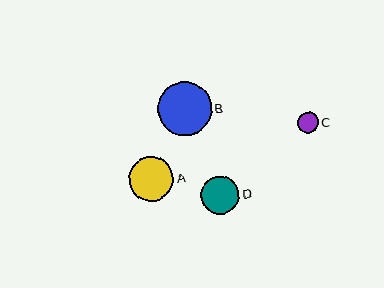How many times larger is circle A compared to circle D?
Circle A is approximately 1.2 times the size of circle D.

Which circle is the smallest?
Circle C is the smallest with a size of approximately 21 pixels.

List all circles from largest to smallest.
From largest to smallest: B, A, D, C.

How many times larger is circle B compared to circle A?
Circle B is approximately 1.2 times the size of circle A.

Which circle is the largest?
Circle B is the largest with a size of approximately 54 pixels.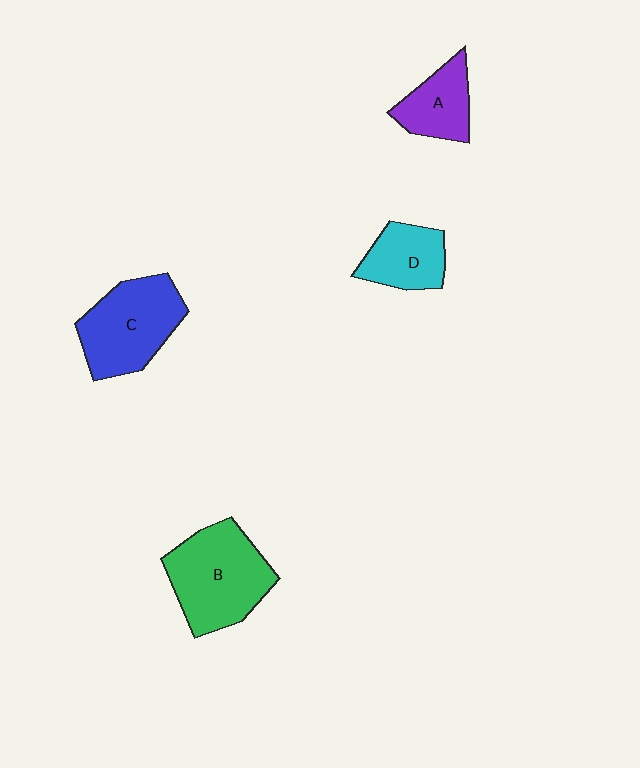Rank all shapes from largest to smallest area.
From largest to smallest: B (green), C (blue), D (cyan), A (purple).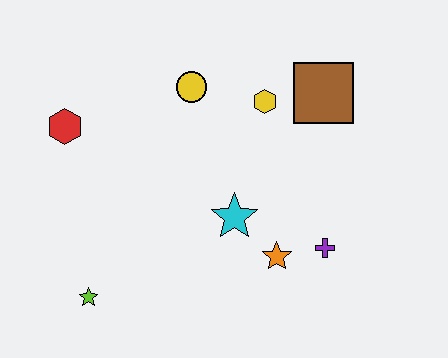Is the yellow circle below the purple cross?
No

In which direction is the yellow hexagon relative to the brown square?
The yellow hexagon is to the left of the brown square.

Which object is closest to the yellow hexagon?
The brown square is closest to the yellow hexagon.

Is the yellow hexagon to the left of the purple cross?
Yes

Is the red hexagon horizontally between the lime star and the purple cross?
No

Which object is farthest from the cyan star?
The red hexagon is farthest from the cyan star.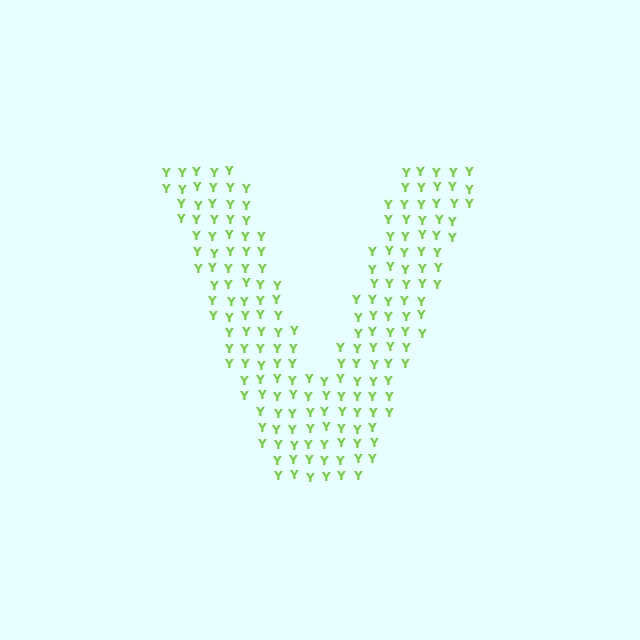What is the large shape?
The large shape is the letter V.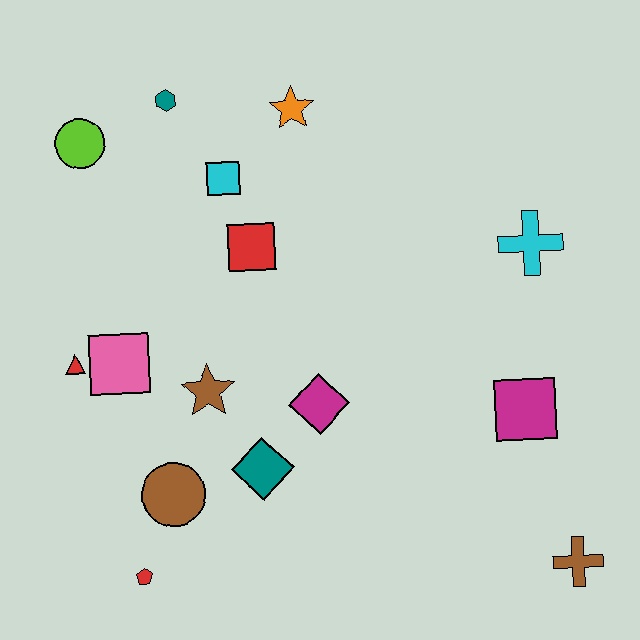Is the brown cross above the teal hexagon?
No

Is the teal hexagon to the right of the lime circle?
Yes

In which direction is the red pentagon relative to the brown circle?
The red pentagon is below the brown circle.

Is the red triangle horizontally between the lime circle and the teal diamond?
No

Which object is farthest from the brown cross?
The lime circle is farthest from the brown cross.